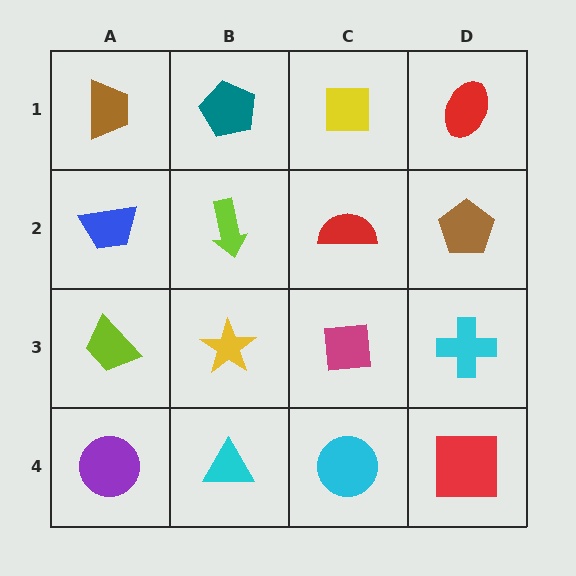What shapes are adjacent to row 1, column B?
A lime arrow (row 2, column B), a brown trapezoid (row 1, column A), a yellow square (row 1, column C).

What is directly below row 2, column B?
A yellow star.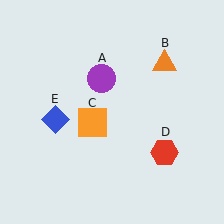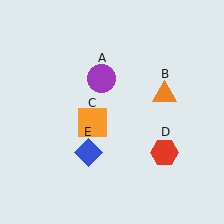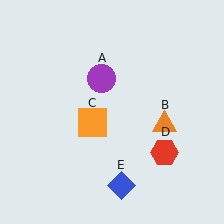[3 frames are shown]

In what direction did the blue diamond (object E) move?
The blue diamond (object E) moved down and to the right.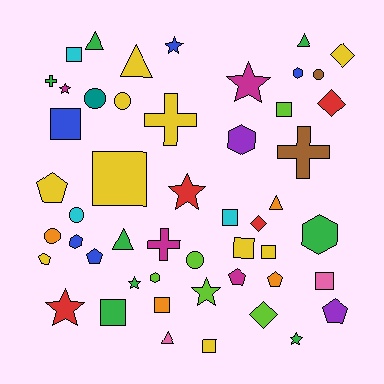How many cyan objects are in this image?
There are 3 cyan objects.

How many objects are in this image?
There are 50 objects.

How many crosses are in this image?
There are 4 crosses.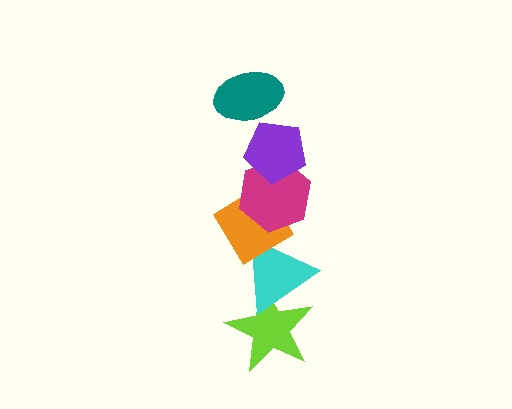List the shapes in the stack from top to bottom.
From top to bottom: the teal ellipse, the purple pentagon, the magenta hexagon, the orange diamond, the cyan triangle, the lime star.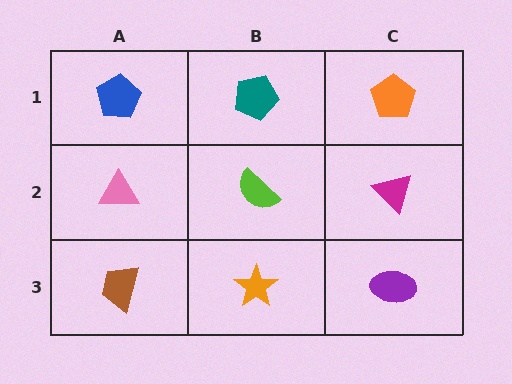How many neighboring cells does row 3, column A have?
2.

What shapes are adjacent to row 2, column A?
A blue pentagon (row 1, column A), a brown trapezoid (row 3, column A), a lime semicircle (row 2, column B).